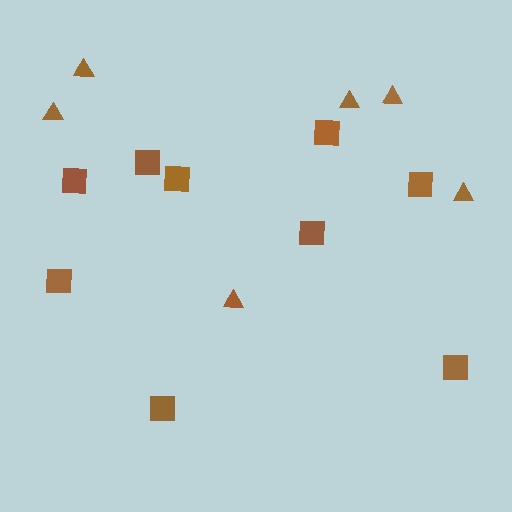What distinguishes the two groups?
There are 2 groups: one group of triangles (6) and one group of squares (9).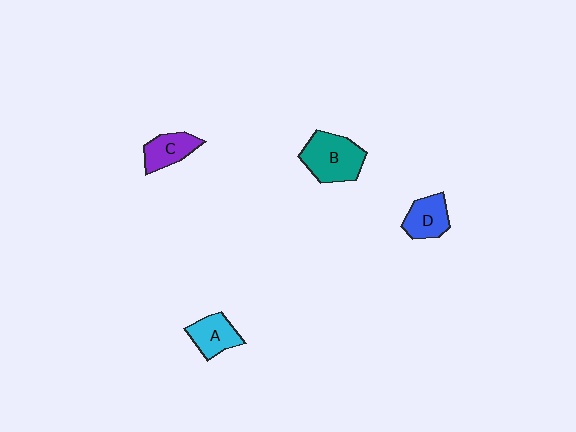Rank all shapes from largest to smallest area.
From largest to smallest: B (teal), D (blue), A (cyan), C (purple).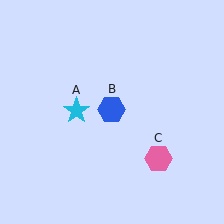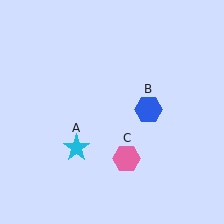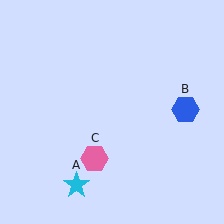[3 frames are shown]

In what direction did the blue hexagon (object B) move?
The blue hexagon (object B) moved right.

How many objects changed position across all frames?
3 objects changed position: cyan star (object A), blue hexagon (object B), pink hexagon (object C).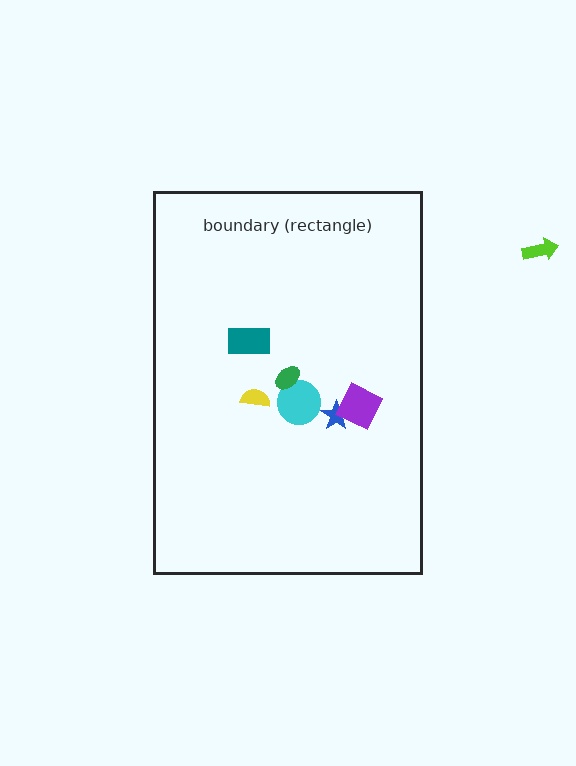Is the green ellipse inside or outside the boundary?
Inside.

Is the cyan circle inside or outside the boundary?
Inside.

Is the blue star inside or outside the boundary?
Inside.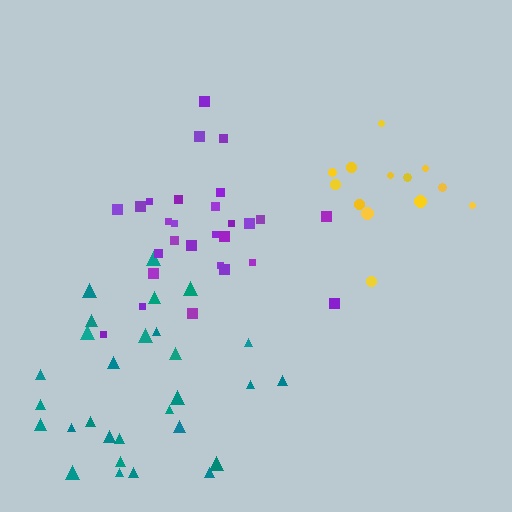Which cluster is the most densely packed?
Yellow.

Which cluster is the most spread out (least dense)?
Teal.